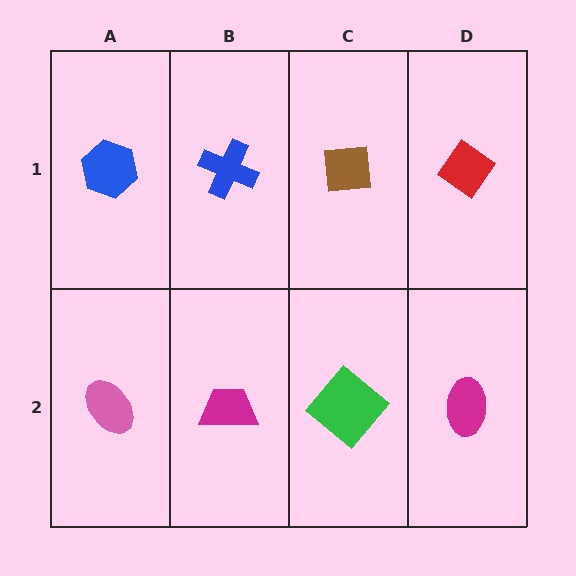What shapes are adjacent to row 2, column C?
A brown square (row 1, column C), a magenta trapezoid (row 2, column B), a magenta ellipse (row 2, column D).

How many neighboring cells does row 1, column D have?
2.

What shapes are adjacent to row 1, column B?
A magenta trapezoid (row 2, column B), a blue hexagon (row 1, column A), a brown square (row 1, column C).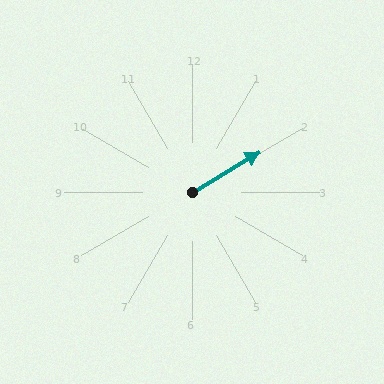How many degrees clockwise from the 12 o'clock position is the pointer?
Approximately 59 degrees.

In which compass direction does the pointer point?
Northeast.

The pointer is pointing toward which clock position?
Roughly 2 o'clock.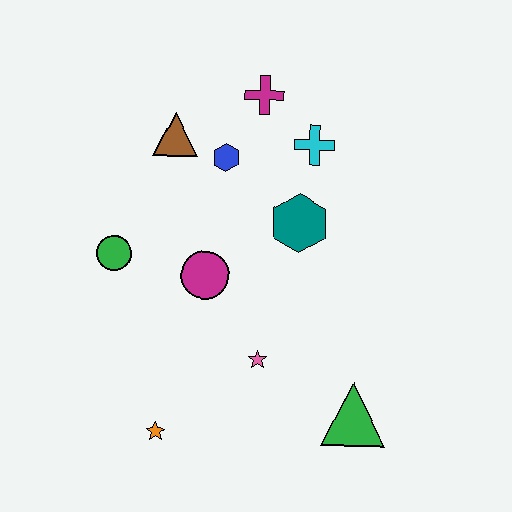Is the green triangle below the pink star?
Yes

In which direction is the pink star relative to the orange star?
The pink star is to the right of the orange star.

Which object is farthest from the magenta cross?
The orange star is farthest from the magenta cross.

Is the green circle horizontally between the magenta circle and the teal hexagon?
No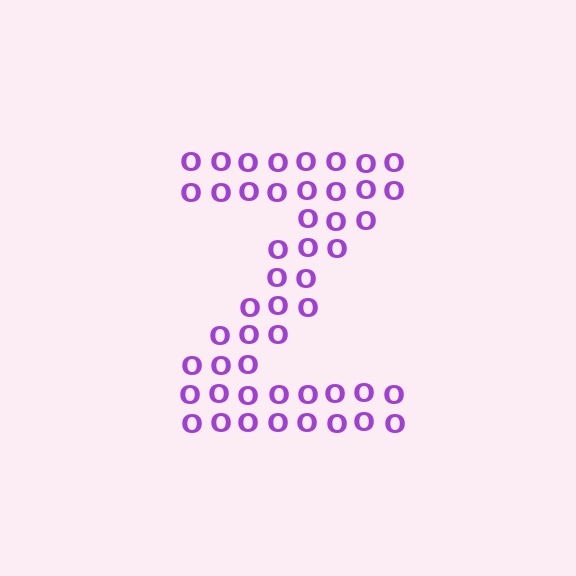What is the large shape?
The large shape is the letter Z.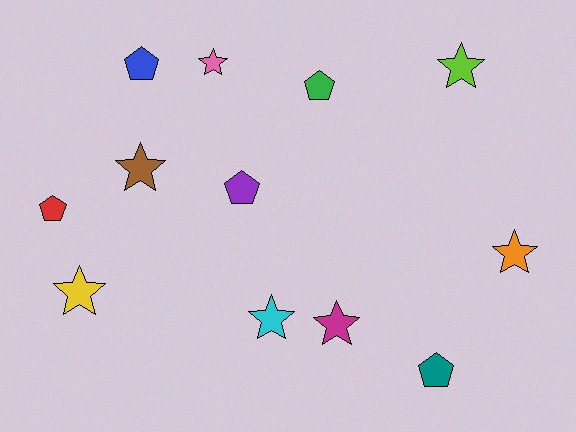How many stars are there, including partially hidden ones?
There are 7 stars.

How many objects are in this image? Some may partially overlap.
There are 12 objects.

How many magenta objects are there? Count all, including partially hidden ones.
There is 1 magenta object.